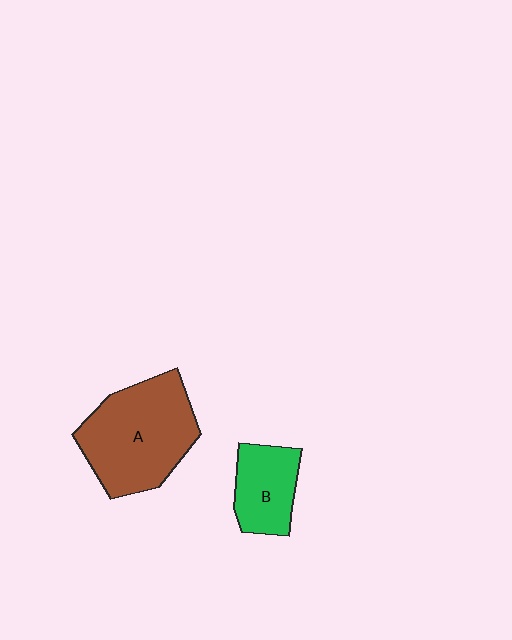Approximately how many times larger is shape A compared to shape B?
Approximately 2.0 times.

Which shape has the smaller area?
Shape B (green).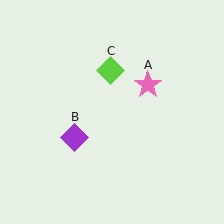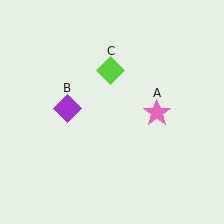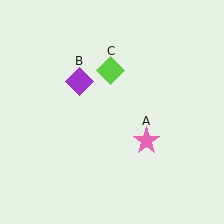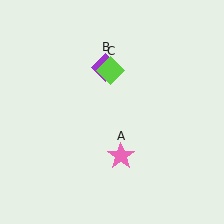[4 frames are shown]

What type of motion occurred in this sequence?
The pink star (object A), purple diamond (object B) rotated clockwise around the center of the scene.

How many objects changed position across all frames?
2 objects changed position: pink star (object A), purple diamond (object B).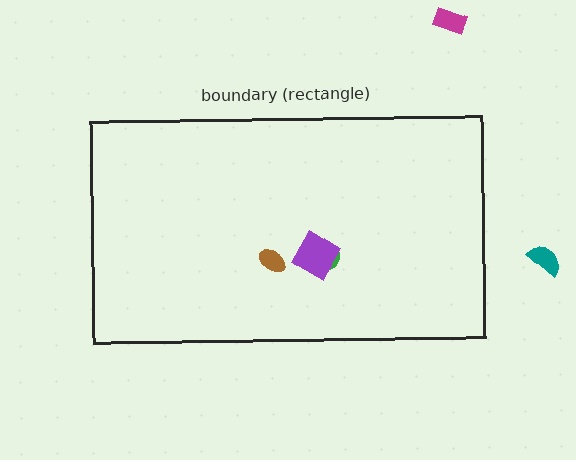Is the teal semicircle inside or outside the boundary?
Outside.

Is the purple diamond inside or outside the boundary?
Inside.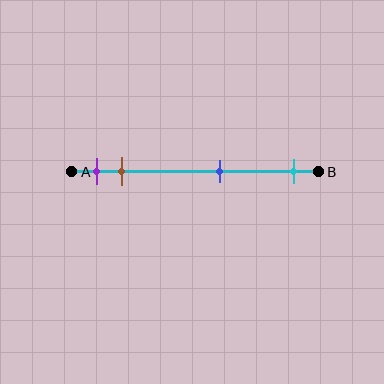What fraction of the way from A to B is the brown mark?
The brown mark is approximately 20% (0.2) of the way from A to B.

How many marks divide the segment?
There are 4 marks dividing the segment.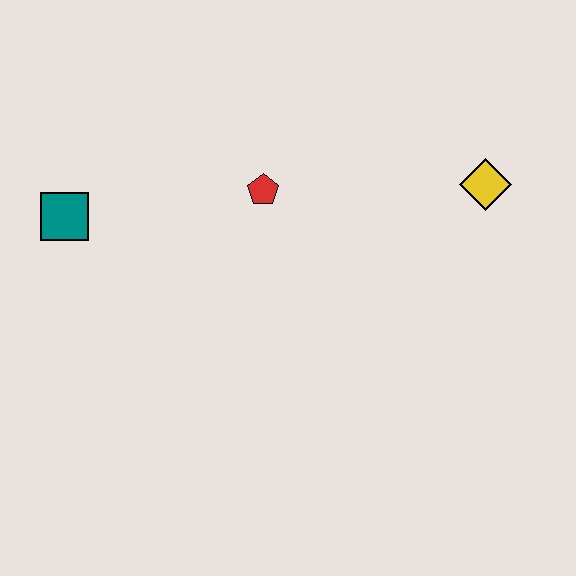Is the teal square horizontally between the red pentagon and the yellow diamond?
No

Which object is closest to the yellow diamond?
The red pentagon is closest to the yellow diamond.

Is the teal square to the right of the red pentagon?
No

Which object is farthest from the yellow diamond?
The teal square is farthest from the yellow diamond.